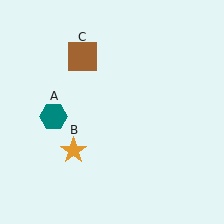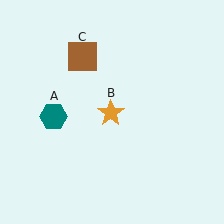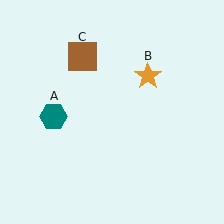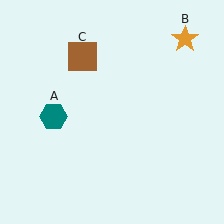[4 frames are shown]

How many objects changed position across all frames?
1 object changed position: orange star (object B).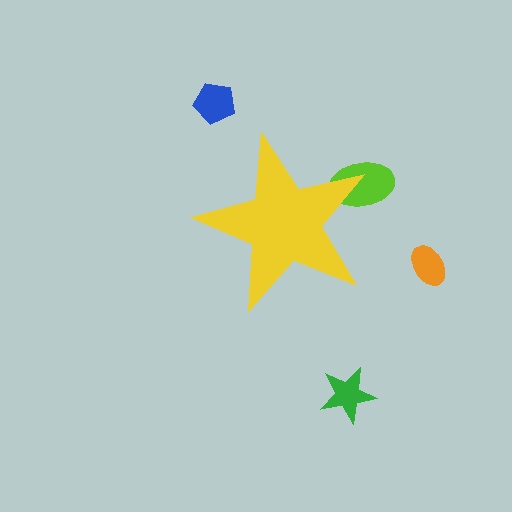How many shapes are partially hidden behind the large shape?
1 shape is partially hidden.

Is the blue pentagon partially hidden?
No, the blue pentagon is fully visible.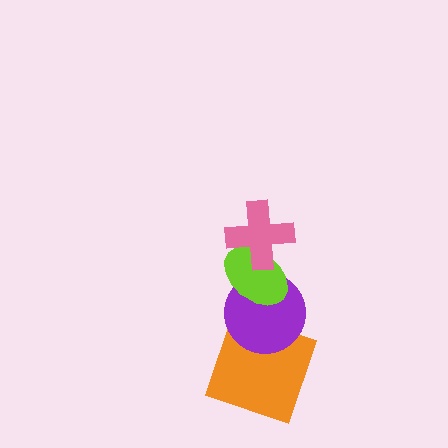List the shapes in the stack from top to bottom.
From top to bottom: the pink cross, the lime ellipse, the purple circle, the orange square.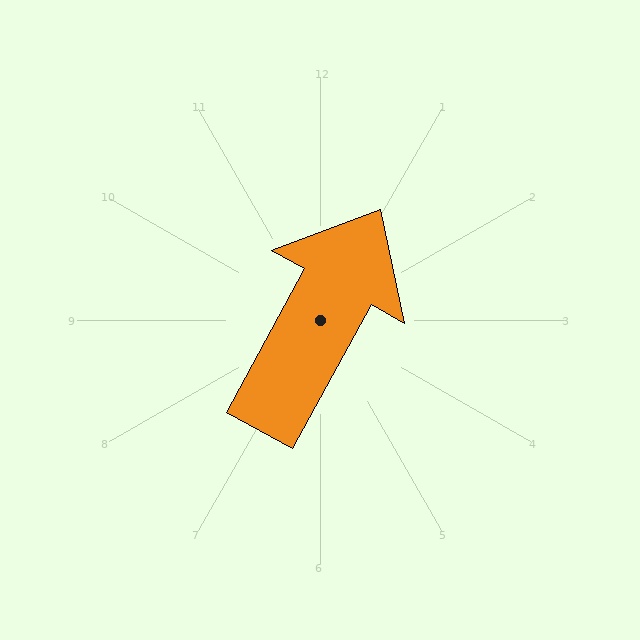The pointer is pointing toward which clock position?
Roughly 1 o'clock.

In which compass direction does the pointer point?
Northeast.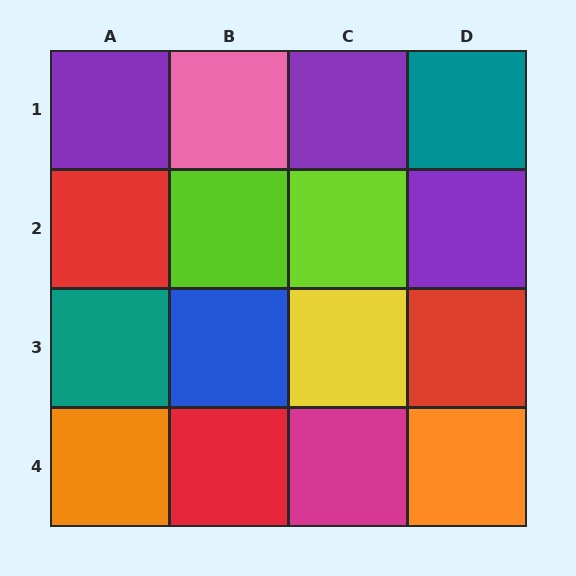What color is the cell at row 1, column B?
Pink.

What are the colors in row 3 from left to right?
Teal, blue, yellow, red.